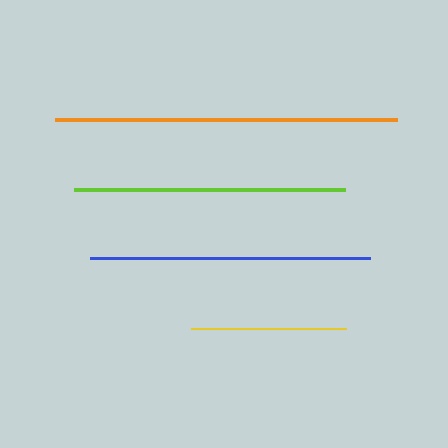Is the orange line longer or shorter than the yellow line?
The orange line is longer than the yellow line.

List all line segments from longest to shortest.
From longest to shortest: orange, blue, lime, yellow.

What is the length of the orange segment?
The orange segment is approximately 342 pixels long.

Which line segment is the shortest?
The yellow line is the shortest at approximately 155 pixels.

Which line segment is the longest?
The orange line is the longest at approximately 342 pixels.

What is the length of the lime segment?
The lime segment is approximately 271 pixels long.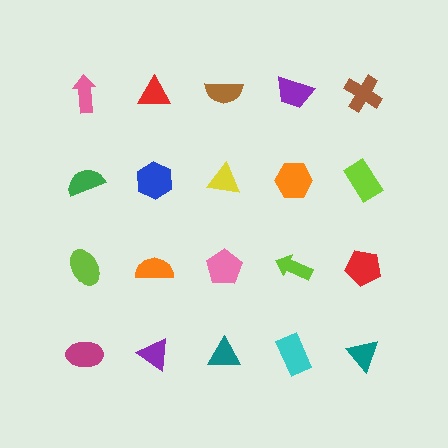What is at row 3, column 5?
A red pentagon.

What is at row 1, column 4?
A purple trapezoid.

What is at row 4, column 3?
A teal triangle.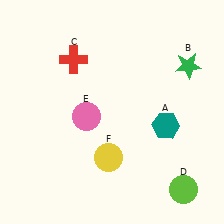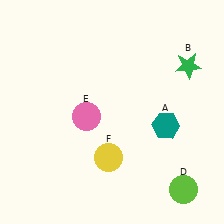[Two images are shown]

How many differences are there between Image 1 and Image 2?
There is 1 difference between the two images.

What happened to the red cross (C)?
The red cross (C) was removed in Image 2. It was in the top-left area of Image 1.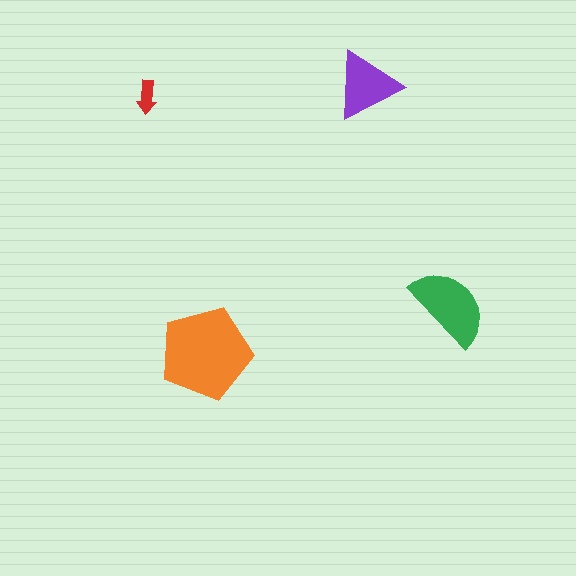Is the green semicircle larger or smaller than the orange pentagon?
Smaller.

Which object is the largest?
The orange pentagon.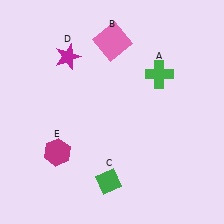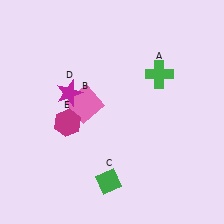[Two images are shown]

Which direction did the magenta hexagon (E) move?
The magenta hexagon (E) moved up.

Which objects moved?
The objects that moved are: the pink square (B), the magenta star (D), the magenta hexagon (E).